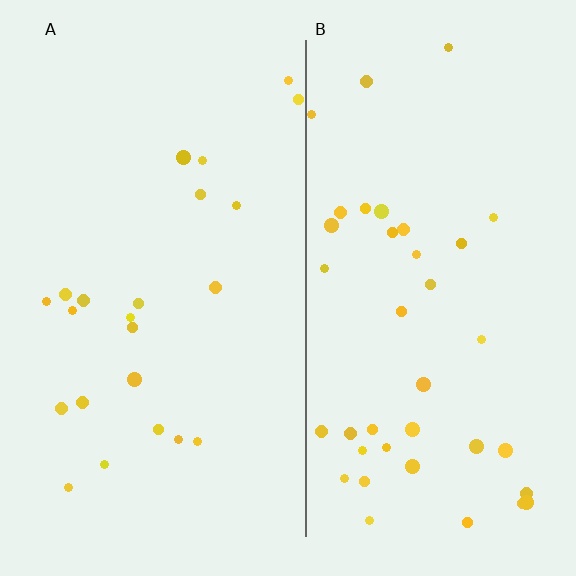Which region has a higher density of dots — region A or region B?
B (the right).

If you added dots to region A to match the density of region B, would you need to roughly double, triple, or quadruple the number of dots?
Approximately double.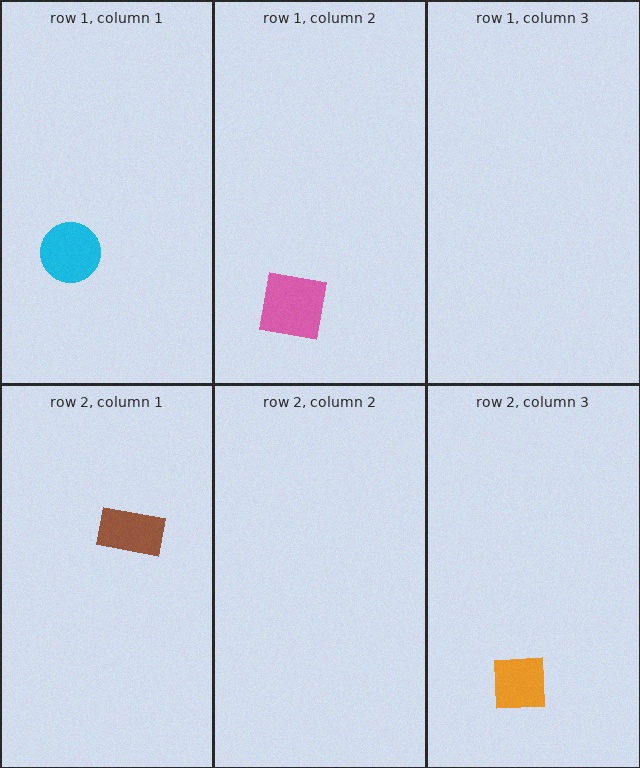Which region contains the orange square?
The row 2, column 3 region.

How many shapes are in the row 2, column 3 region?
1.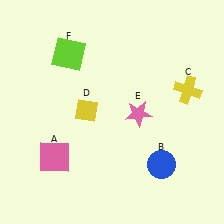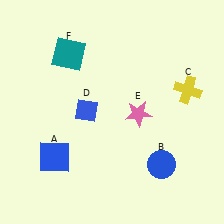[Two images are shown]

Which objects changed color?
A changed from pink to blue. D changed from yellow to blue. F changed from lime to teal.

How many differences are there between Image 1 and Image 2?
There are 3 differences between the two images.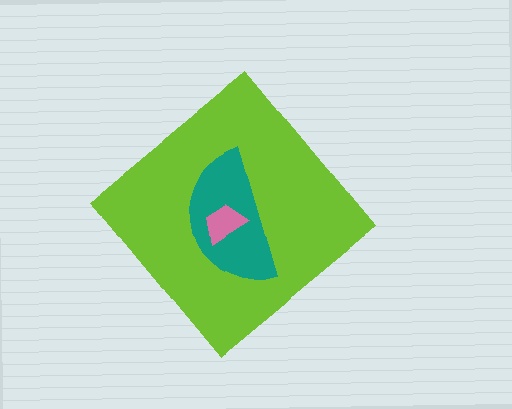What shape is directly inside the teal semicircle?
The pink trapezoid.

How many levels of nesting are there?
3.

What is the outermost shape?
The lime diamond.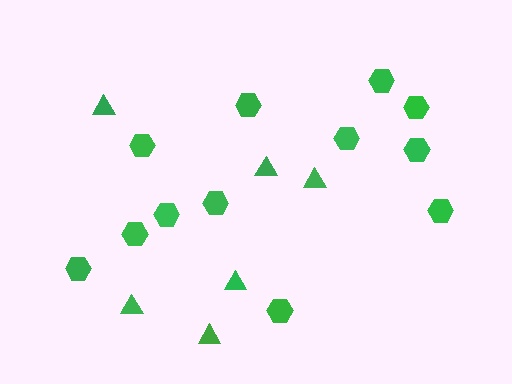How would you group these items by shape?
There are 2 groups: one group of triangles (6) and one group of hexagons (12).